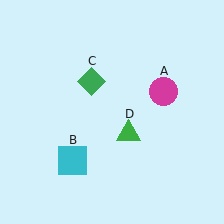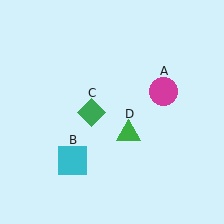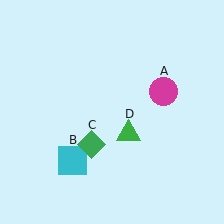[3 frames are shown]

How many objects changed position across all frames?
1 object changed position: green diamond (object C).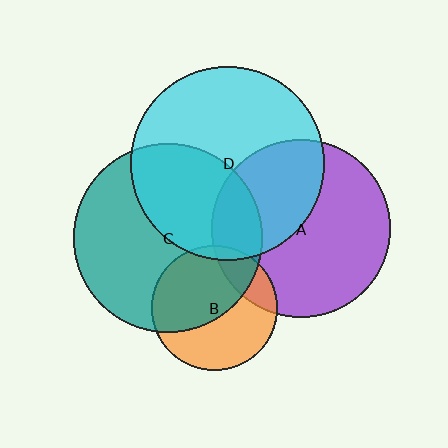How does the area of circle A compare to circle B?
Approximately 2.0 times.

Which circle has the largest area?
Circle D (cyan).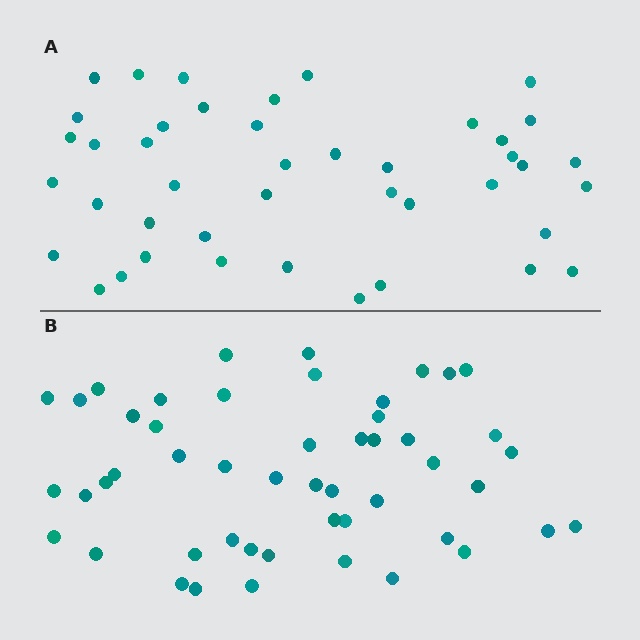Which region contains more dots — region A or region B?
Region B (the bottom region) has more dots.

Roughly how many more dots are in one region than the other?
Region B has roughly 8 or so more dots than region A.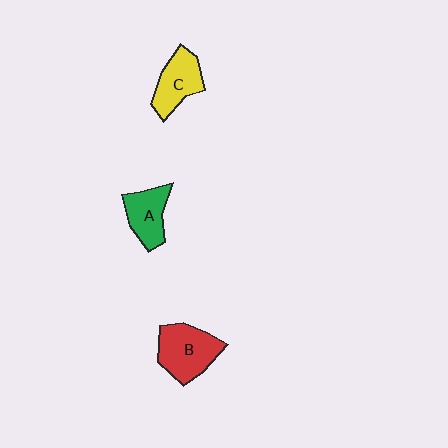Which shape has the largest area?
Shape B (red).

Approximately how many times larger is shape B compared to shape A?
Approximately 1.3 times.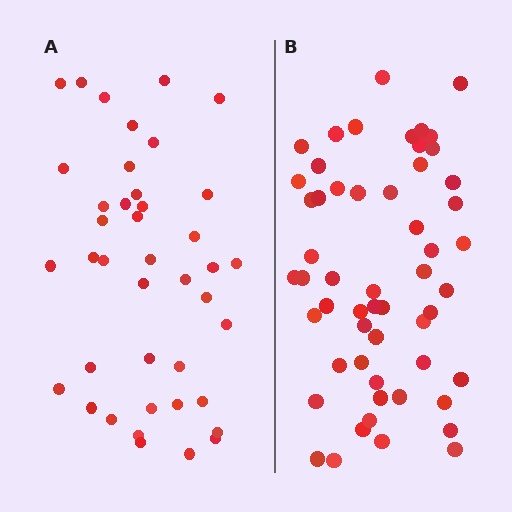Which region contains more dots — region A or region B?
Region B (the right region) has more dots.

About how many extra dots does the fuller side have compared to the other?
Region B has approximately 15 more dots than region A.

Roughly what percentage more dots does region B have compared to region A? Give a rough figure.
About 35% more.